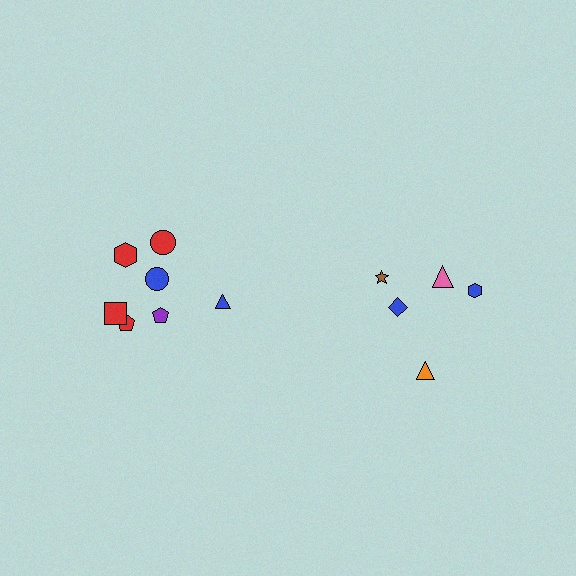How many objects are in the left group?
There are 7 objects.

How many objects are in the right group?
There are 5 objects.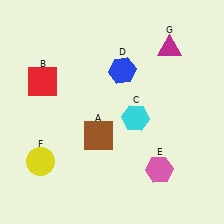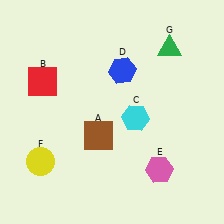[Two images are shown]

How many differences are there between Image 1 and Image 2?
There is 1 difference between the two images.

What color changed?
The triangle (G) changed from magenta in Image 1 to green in Image 2.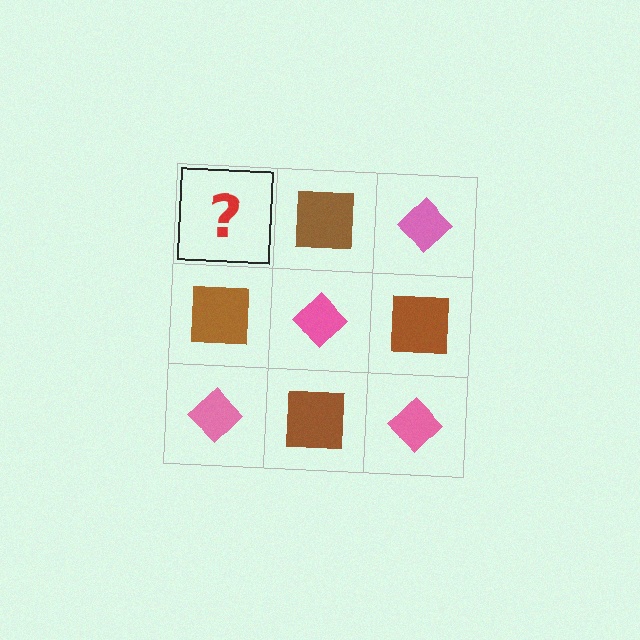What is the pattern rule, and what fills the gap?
The rule is that it alternates pink diamond and brown square in a checkerboard pattern. The gap should be filled with a pink diamond.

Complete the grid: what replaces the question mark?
The question mark should be replaced with a pink diamond.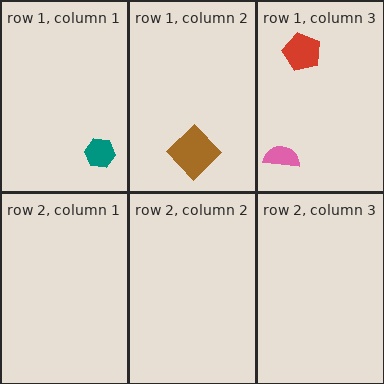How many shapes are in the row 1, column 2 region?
1.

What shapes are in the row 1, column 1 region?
The teal hexagon.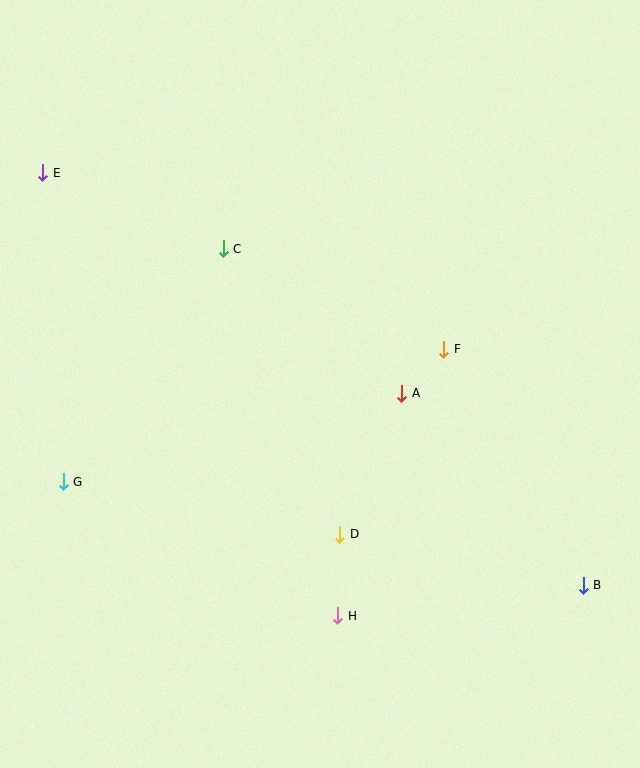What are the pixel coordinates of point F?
Point F is at (444, 349).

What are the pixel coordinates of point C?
Point C is at (223, 249).